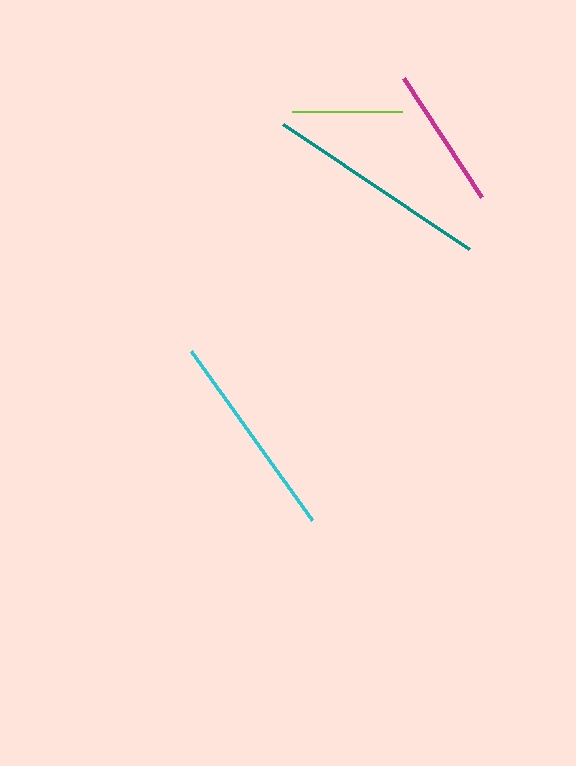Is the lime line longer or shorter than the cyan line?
The cyan line is longer than the lime line.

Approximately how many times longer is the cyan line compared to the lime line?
The cyan line is approximately 1.9 times the length of the lime line.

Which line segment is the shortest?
The lime line is the shortest at approximately 111 pixels.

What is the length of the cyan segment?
The cyan segment is approximately 208 pixels long.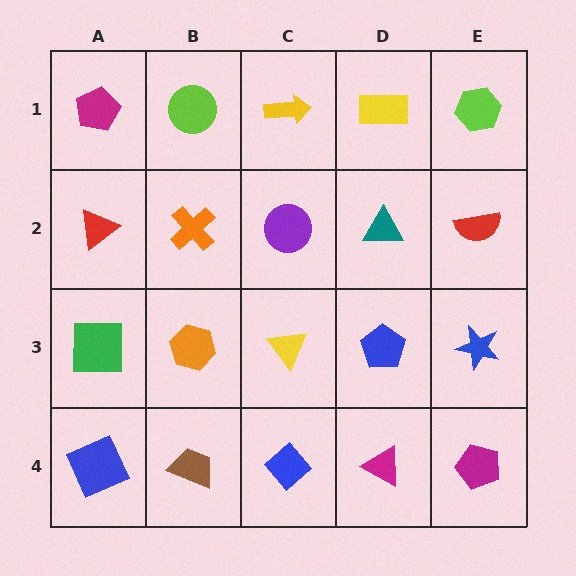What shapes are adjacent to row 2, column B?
A lime circle (row 1, column B), an orange hexagon (row 3, column B), a red triangle (row 2, column A), a purple circle (row 2, column C).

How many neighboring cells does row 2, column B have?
4.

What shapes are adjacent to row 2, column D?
A yellow rectangle (row 1, column D), a blue pentagon (row 3, column D), a purple circle (row 2, column C), a red semicircle (row 2, column E).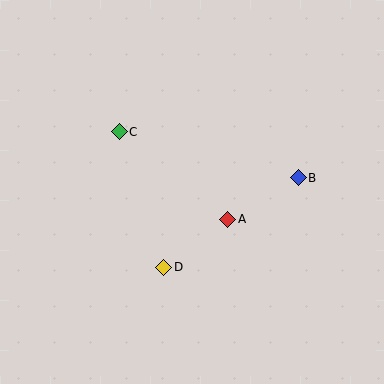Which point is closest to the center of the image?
Point A at (228, 219) is closest to the center.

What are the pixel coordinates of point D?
Point D is at (164, 267).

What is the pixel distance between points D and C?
The distance between D and C is 143 pixels.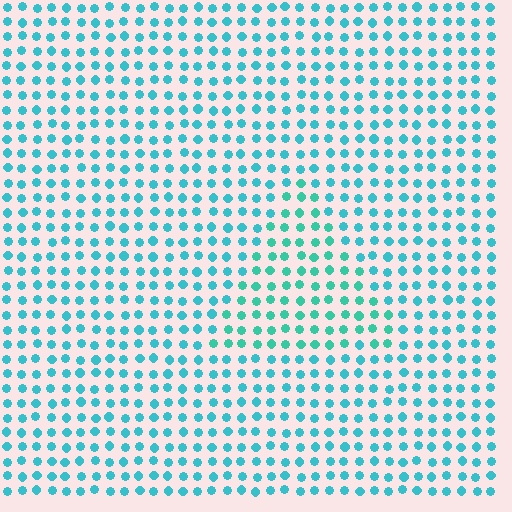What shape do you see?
I see a triangle.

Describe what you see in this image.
The image is filled with small cyan elements in a uniform arrangement. A triangle-shaped region is visible where the elements are tinted to a slightly different hue, forming a subtle color boundary.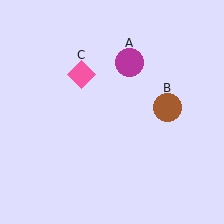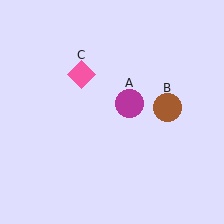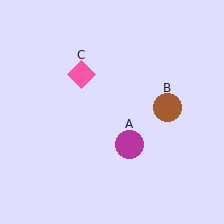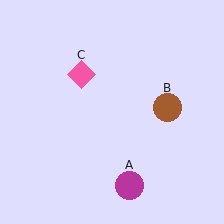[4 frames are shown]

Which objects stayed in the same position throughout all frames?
Brown circle (object B) and pink diamond (object C) remained stationary.